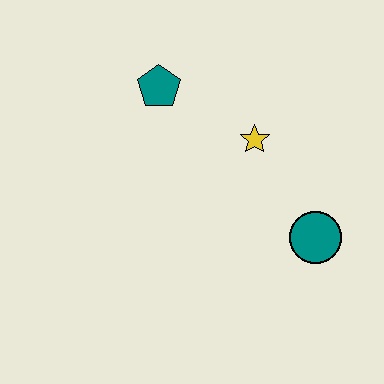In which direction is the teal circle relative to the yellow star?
The teal circle is below the yellow star.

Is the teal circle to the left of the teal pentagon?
No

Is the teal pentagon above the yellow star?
Yes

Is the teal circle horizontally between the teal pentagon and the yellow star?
No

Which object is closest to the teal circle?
The yellow star is closest to the teal circle.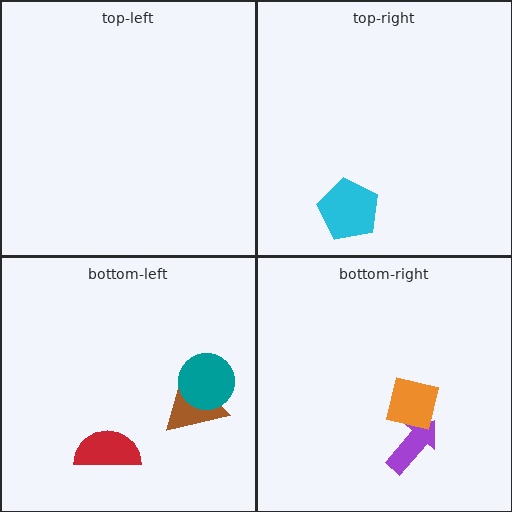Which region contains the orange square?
The bottom-right region.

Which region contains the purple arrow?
The bottom-right region.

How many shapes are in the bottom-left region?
3.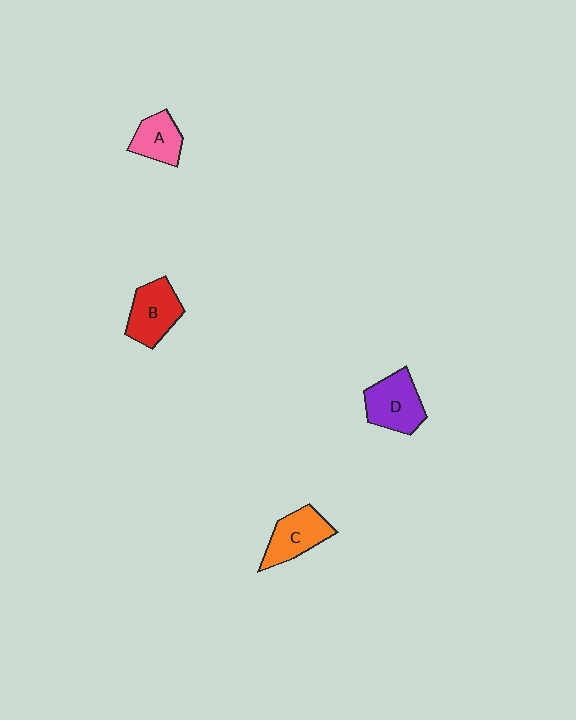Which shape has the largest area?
Shape D (purple).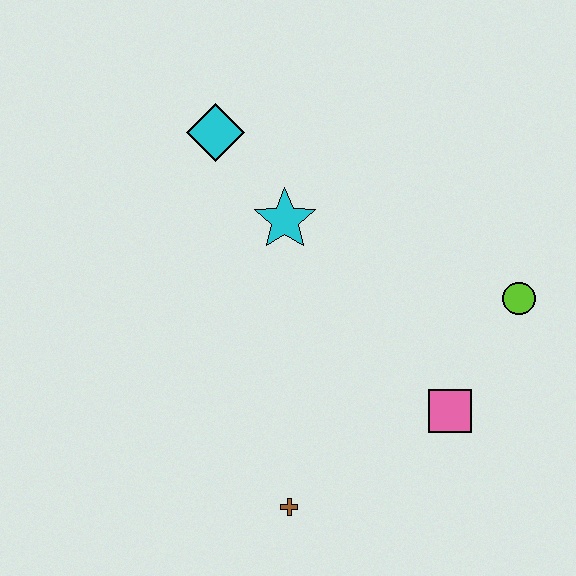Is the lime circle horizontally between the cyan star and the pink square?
No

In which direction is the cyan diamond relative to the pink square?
The cyan diamond is above the pink square.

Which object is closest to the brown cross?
The pink square is closest to the brown cross.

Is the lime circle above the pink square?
Yes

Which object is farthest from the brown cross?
The cyan diamond is farthest from the brown cross.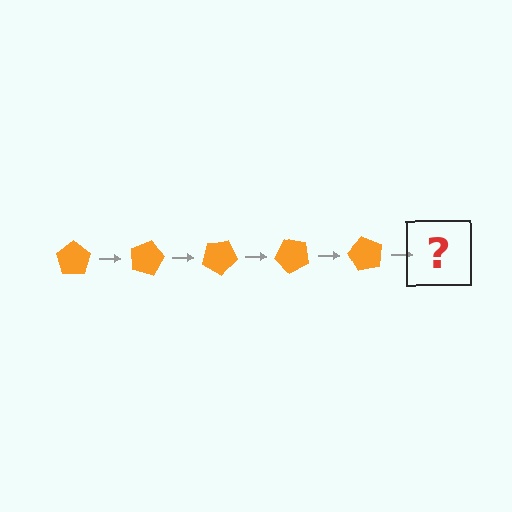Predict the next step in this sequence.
The next step is an orange pentagon rotated 75 degrees.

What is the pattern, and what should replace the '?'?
The pattern is that the pentagon rotates 15 degrees each step. The '?' should be an orange pentagon rotated 75 degrees.